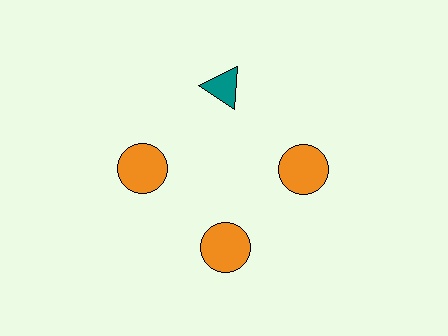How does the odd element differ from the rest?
It differs in both color (teal instead of orange) and shape (triangle instead of circle).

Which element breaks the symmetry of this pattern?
The teal triangle at roughly the 12 o'clock position breaks the symmetry. All other shapes are orange circles.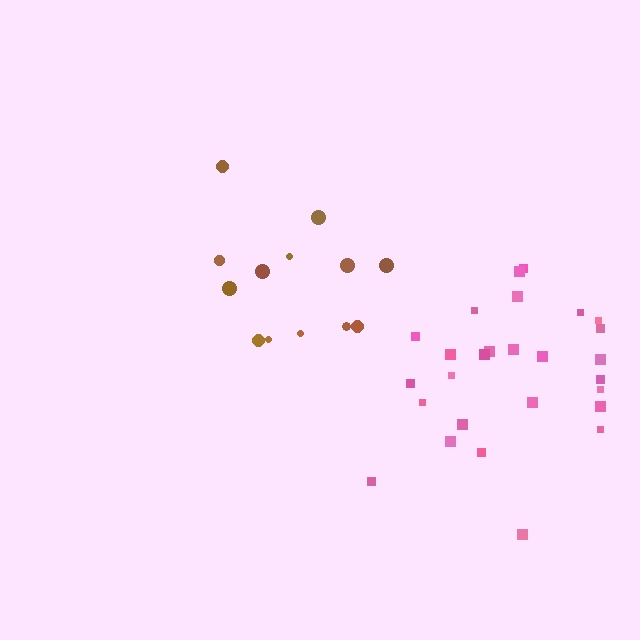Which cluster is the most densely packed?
Pink.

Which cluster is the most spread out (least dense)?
Brown.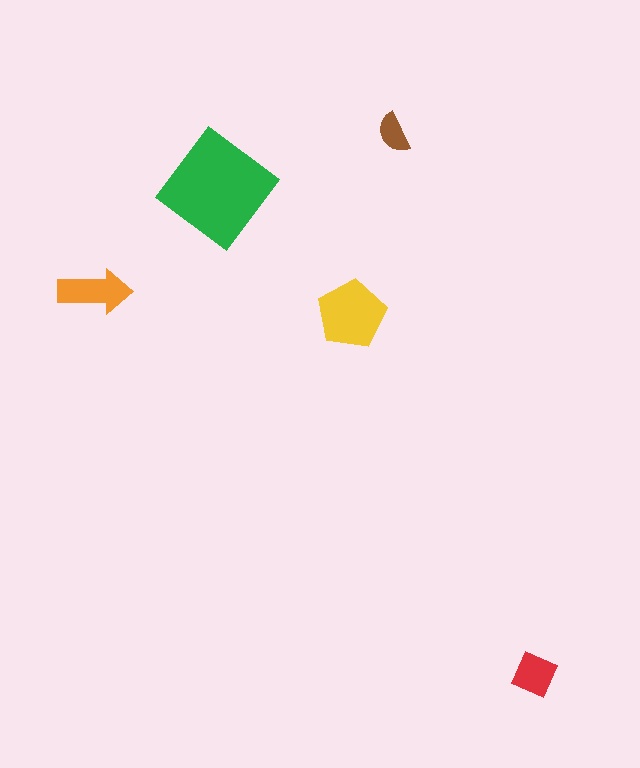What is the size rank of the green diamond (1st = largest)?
1st.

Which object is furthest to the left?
The orange arrow is leftmost.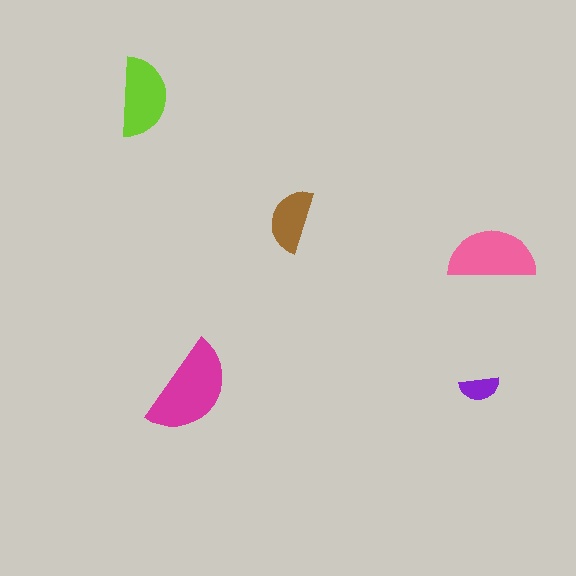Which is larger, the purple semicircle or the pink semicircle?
The pink one.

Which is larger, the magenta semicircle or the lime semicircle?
The magenta one.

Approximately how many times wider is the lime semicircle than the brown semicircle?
About 1.5 times wider.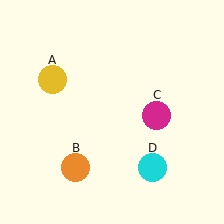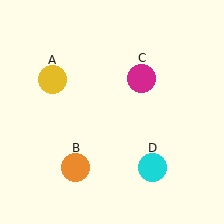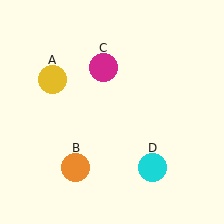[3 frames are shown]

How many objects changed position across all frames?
1 object changed position: magenta circle (object C).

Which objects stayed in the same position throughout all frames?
Yellow circle (object A) and orange circle (object B) and cyan circle (object D) remained stationary.